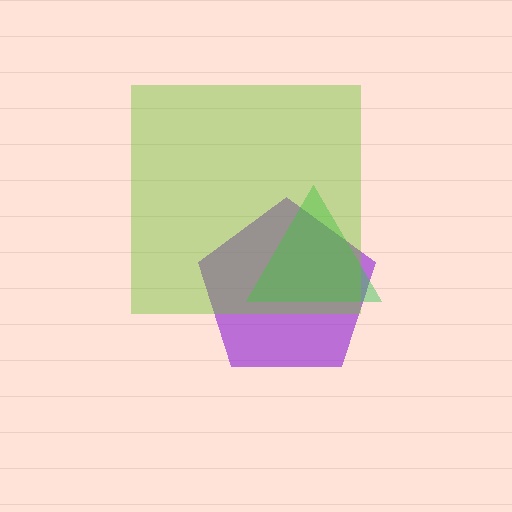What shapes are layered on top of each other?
The layered shapes are: a purple pentagon, a green triangle, a lime square.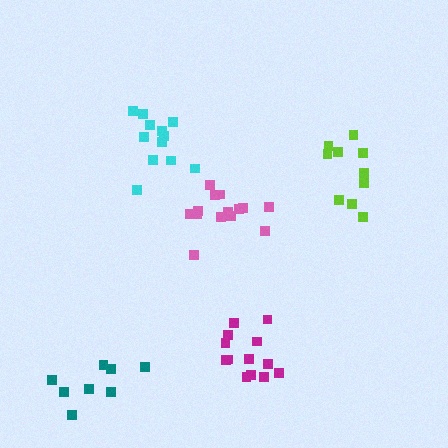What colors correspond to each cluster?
The clusters are colored: magenta, lime, cyan, teal, pink.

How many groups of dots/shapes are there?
There are 5 groups.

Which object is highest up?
The cyan cluster is topmost.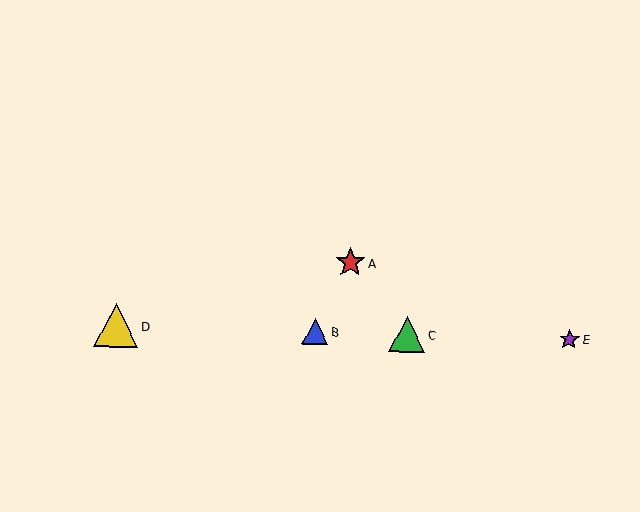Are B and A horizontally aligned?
No, B is at y≈331 and A is at y≈263.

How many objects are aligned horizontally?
4 objects (B, C, D, E) are aligned horizontally.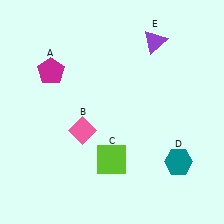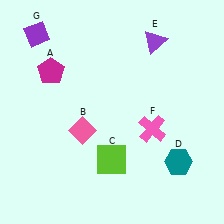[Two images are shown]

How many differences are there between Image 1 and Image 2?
There are 2 differences between the two images.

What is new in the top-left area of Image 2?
A purple diamond (G) was added in the top-left area of Image 2.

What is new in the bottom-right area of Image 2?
A pink cross (F) was added in the bottom-right area of Image 2.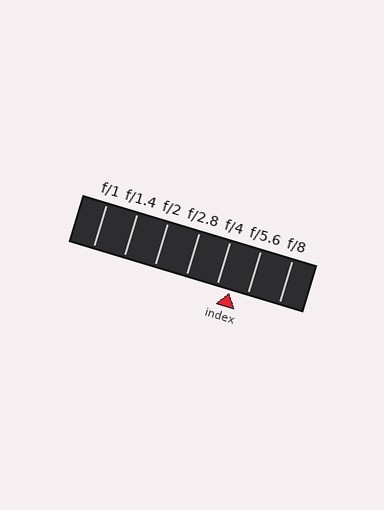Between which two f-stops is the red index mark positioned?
The index mark is between f/4 and f/5.6.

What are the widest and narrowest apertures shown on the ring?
The widest aperture shown is f/1 and the narrowest is f/8.